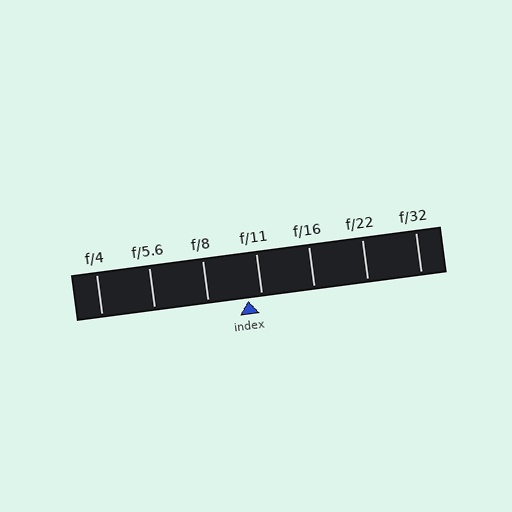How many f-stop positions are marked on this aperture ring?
There are 7 f-stop positions marked.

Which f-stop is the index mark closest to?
The index mark is closest to f/11.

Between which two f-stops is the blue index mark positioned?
The index mark is between f/8 and f/11.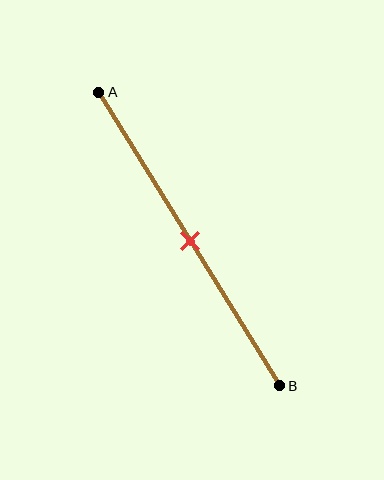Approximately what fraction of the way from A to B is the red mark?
The red mark is approximately 50% of the way from A to B.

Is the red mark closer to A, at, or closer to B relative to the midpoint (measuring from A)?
The red mark is approximately at the midpoint of segment AB.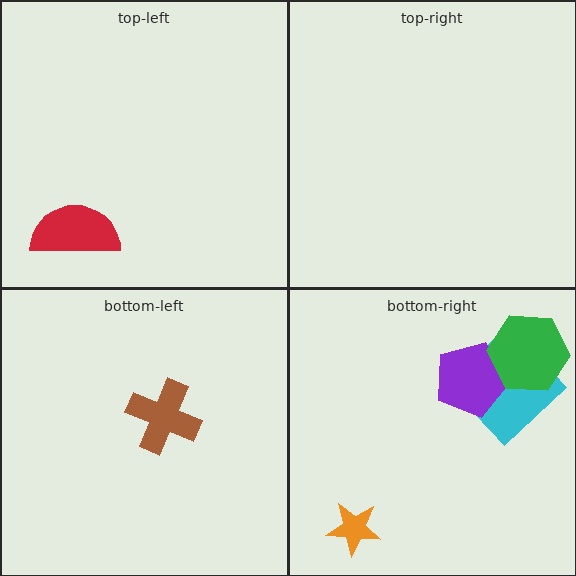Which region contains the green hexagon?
The bottom-right region.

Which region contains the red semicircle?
The top-left region.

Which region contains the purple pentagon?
The bottom-right region.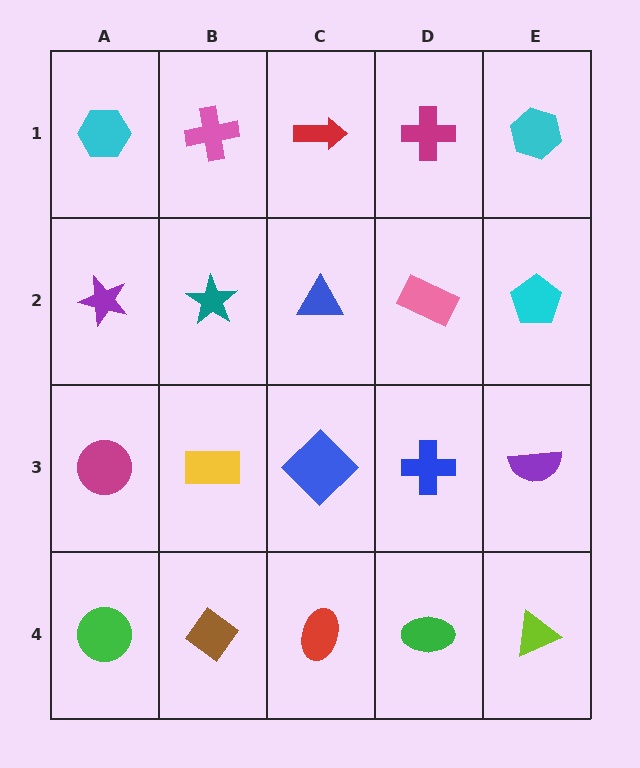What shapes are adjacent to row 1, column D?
A pink rectangle (row 2, column D), a red arrow (row 1, column C), a cyan hexagon (row 1, column E).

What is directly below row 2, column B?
A yellow rectangle.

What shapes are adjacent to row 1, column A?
A purple star (row 2, column A), a pink cross (row 1, column B).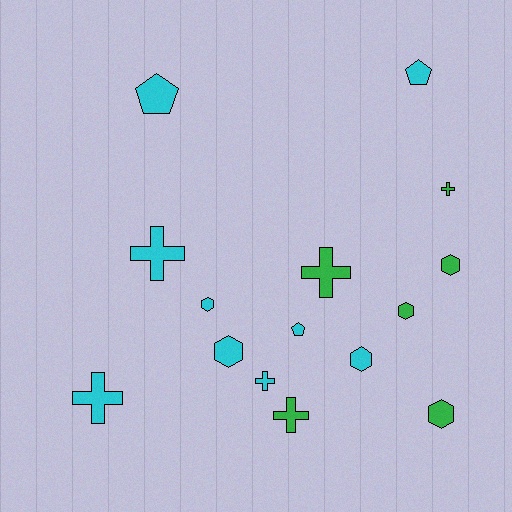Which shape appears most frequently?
Hexagon, with 6 objects.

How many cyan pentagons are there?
There are 3 cyan pentagons.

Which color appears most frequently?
Cyan, with 9 objects.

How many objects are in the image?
There are 15 objects.